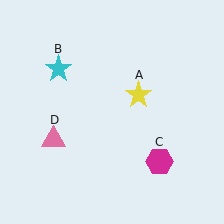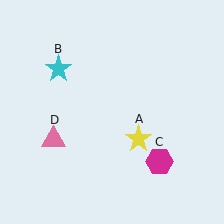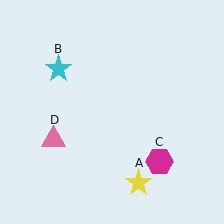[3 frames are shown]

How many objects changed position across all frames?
1 object changed position: yellow star (object A).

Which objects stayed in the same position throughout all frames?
Cyan star (object B) and magenta hexagon (object C) and pink triangle (object D) remained stationary.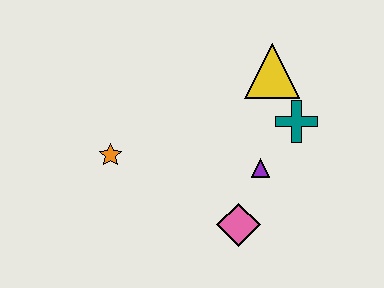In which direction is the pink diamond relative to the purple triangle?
The pink diamond is below the purple triangle.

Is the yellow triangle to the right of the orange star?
Yes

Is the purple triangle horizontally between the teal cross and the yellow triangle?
No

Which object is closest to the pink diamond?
The purple triangle is closest to the pink diamond.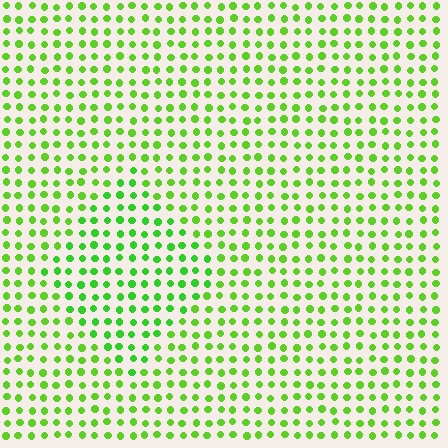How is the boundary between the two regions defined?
The boundary is defined purely by a slight shift in hue (about 17 degrees). Spacing, size, and orientation are identical on both sides.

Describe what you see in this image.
The image is filled with small lime elements in a uniform arrangement. A diamond-shaped region is visible where the elements are tinted to a slightly different hue, forming a subtle color boundary.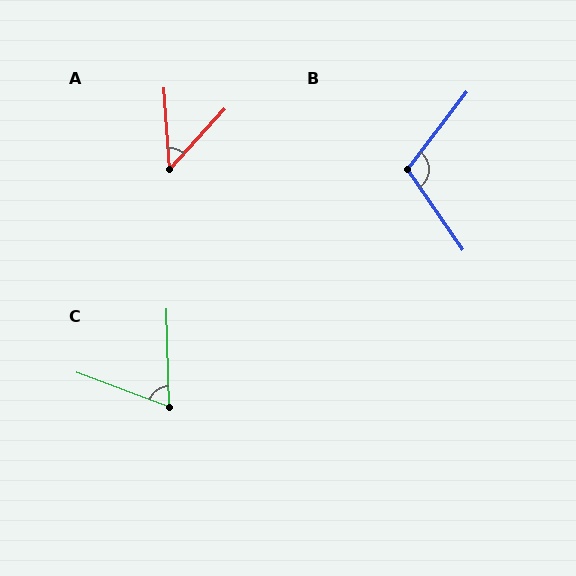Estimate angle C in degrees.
Approximately 68 degrees.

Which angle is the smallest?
A, at approximately 46 degrees.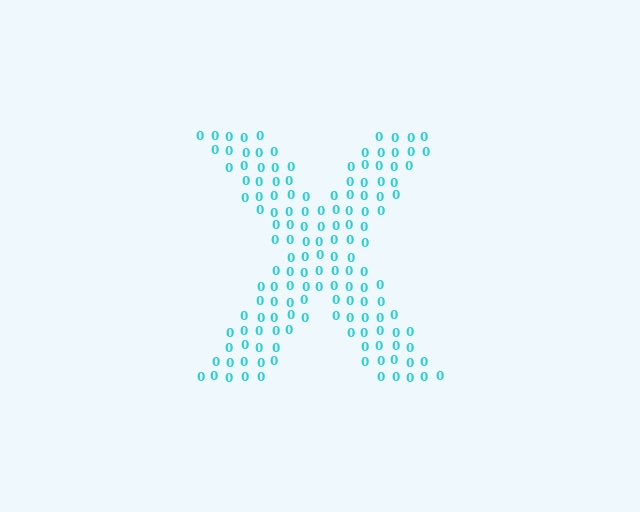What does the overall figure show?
The overall figure shows the letter X.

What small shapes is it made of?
It is made of small digit 0's.